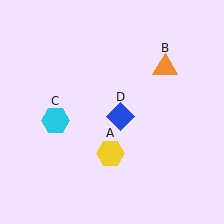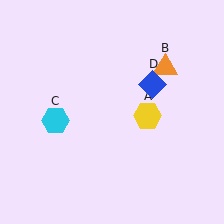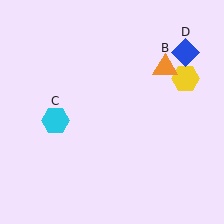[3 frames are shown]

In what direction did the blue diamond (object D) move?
The blue diamond (object D) moved up and to the right.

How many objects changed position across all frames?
2 objects changed position: yellow hexagon (object A), blue diamond (object D).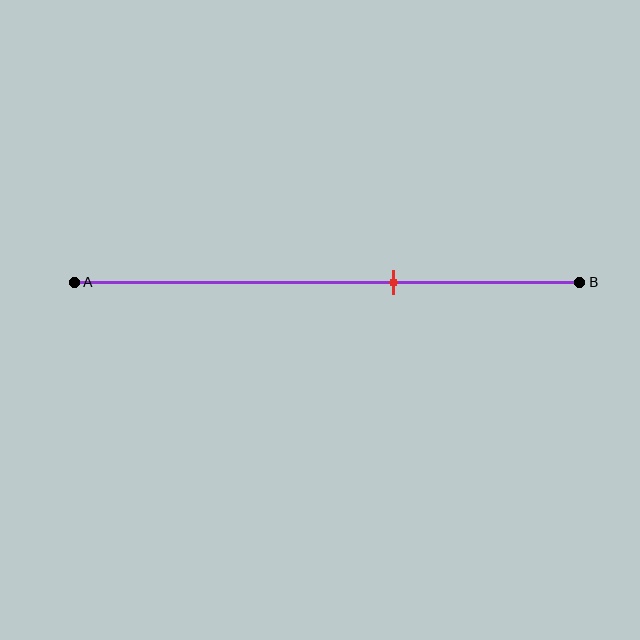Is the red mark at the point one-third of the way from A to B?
No, the mark is at about 65% from A, not at the 33% one-third point.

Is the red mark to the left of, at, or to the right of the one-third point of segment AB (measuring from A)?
The red mark is to the right of the one-third point of segment AB.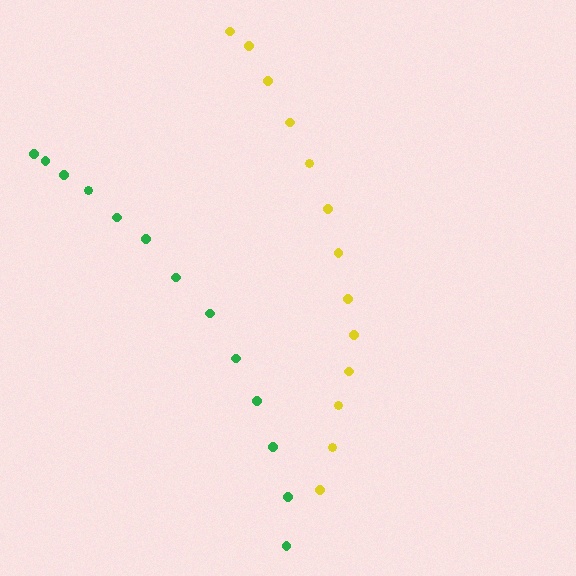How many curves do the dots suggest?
There are 2 distinct paths.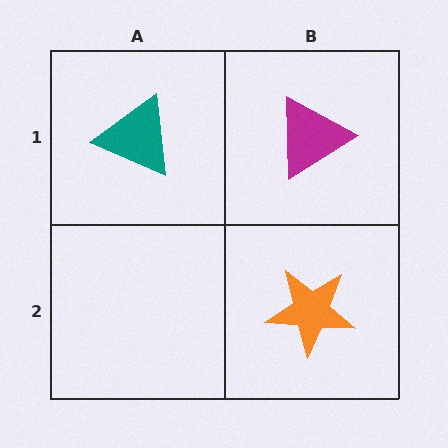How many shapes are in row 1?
2 shapes.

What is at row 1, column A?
A teal triangle.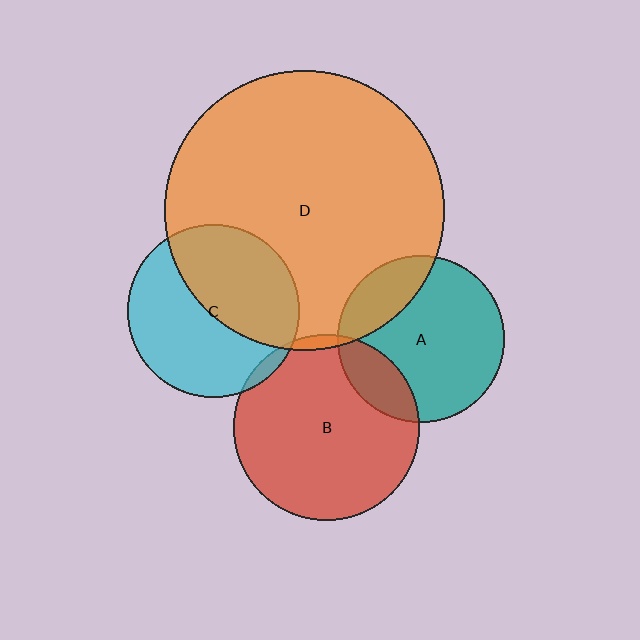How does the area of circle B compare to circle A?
Approximately 1.2 times.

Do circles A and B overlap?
Yes.